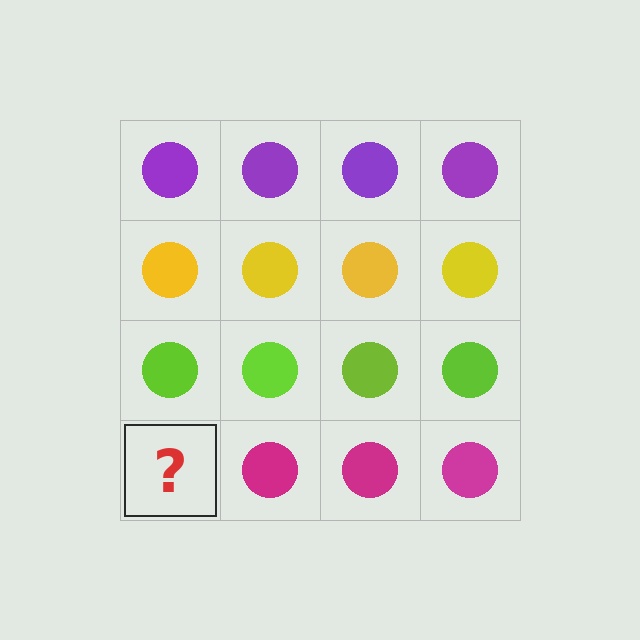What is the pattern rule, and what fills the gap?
The rule is that each row has a consistent color. The gap should be filled with a magenta circle.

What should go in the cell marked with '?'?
The missing cell should contain a magenta circle.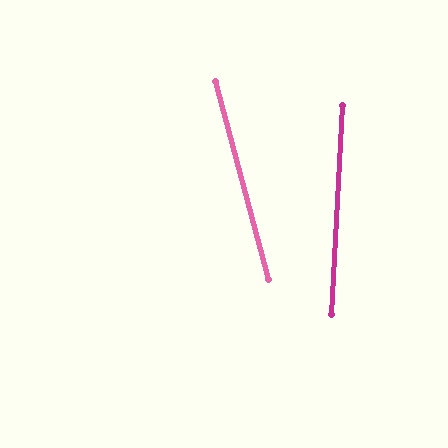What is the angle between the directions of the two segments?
Approximately 18 degrees.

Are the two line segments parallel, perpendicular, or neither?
Neither parallel nor perpendicular — they differ by about 18°.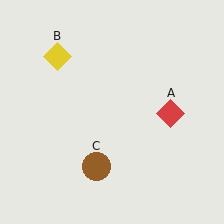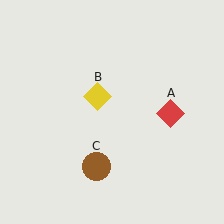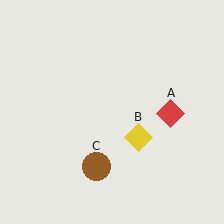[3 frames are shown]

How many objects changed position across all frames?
1 object changed position: yellow diamond (object B).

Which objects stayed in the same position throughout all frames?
Red diamond (object A) and brown circle (object C) remained stationary.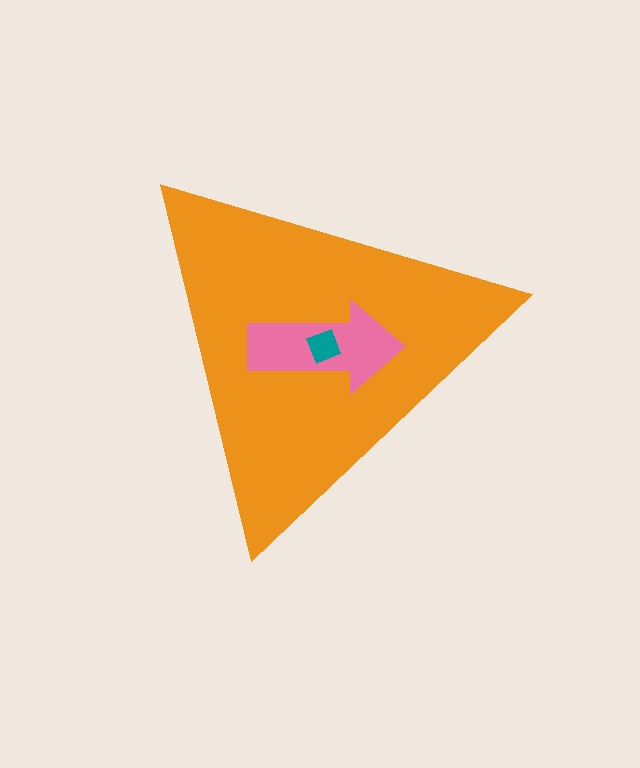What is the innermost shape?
The teal diamond.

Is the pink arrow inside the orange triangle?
Yes.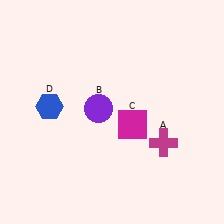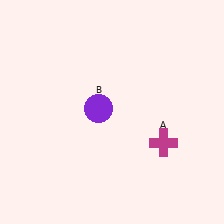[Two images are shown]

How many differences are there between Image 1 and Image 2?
There are 2 differences between the two images.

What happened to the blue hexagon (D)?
The blue hexagon (D) was removed in Image 2. It was in the top-left area of Image 1.